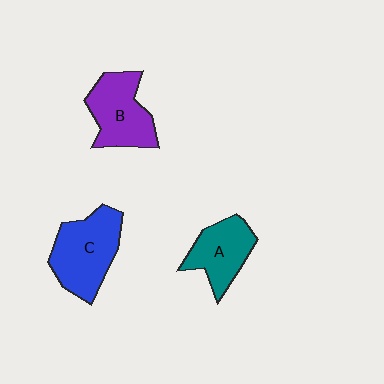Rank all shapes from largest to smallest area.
From largest to smallest: C (blue), B (purple), A (teal).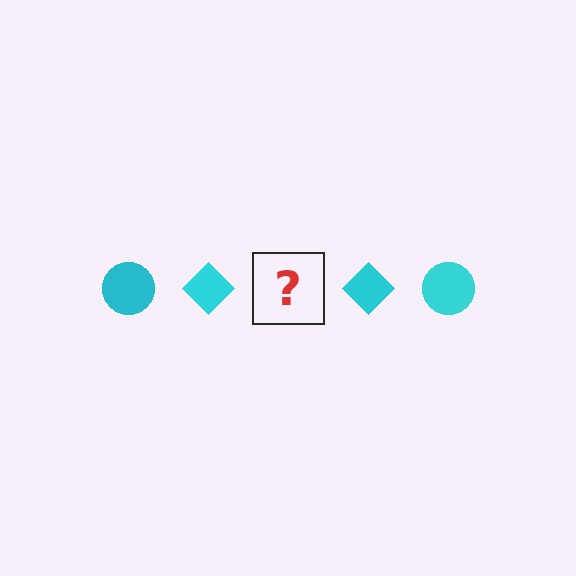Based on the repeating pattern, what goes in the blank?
The blank should be a cyan circle.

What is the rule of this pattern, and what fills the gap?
The rule is that the pattern cycles through circle, diamond shapes in cyan. The gap should be filled with a cyan circle.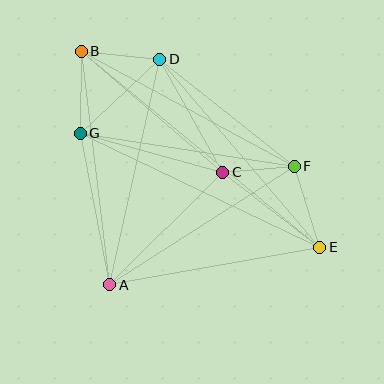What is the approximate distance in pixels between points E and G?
The distance between E and G is approximately 265 pixels.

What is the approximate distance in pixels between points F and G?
The distance between F and G is approximately 216 pixels.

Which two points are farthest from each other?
Points B and E are farthest from each other.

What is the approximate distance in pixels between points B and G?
The distance between B and G is approximately 82 pixels.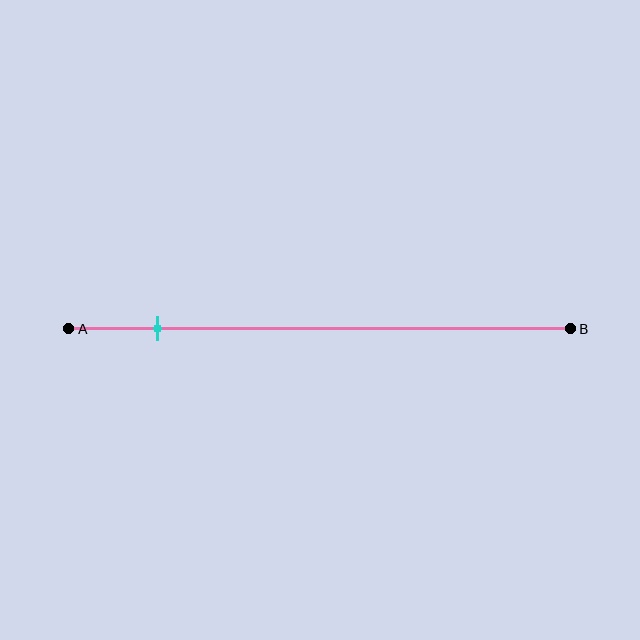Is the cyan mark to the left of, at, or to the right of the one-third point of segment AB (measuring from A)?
The cyan mark is to the left of the one-third point of segment AB.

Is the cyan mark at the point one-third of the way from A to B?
No, the mark is at about 20% from A, not at the 33% one-third point.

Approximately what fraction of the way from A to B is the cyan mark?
The cyan mark is approximately 20% of the way from A to B.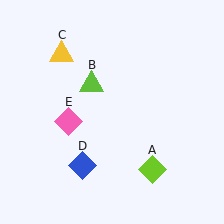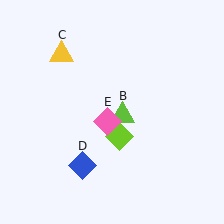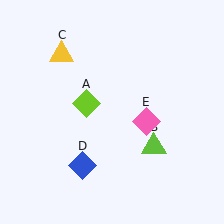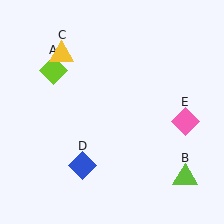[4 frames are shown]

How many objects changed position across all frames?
3 objects changed position: lime diamond (object A), lime triangle (object B), pink diamond (object E).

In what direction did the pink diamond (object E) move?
The pink diamond (object E) moved right.